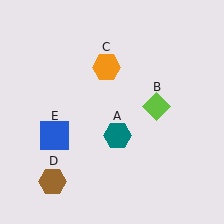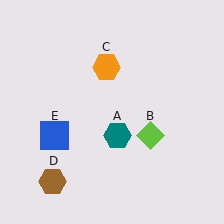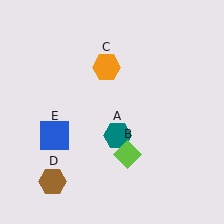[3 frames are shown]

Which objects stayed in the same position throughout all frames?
Teal hexagon (object A) and orange hexagon (object C) and brown hexagon (object D) and blue square (object E) remained stationary.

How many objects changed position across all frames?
1 object changed position: lime diamond (object B).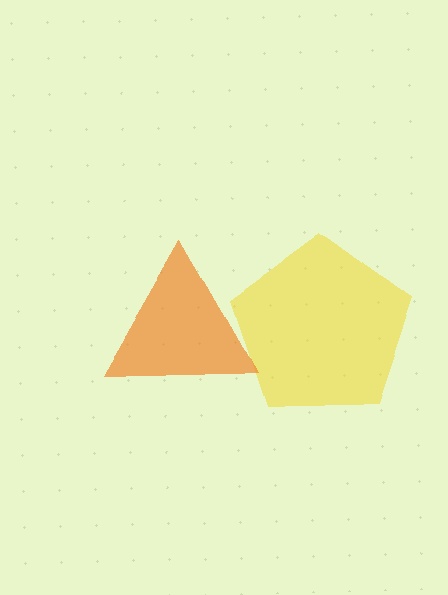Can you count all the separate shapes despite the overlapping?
Yes, there are 2 separate shapes.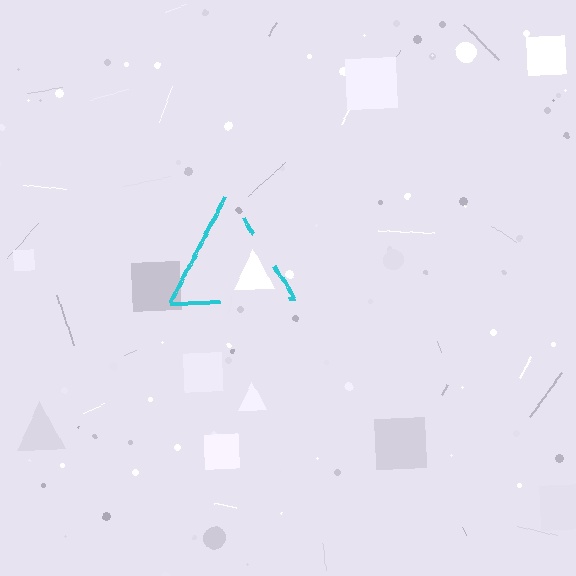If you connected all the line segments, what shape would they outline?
They would outline a triangle.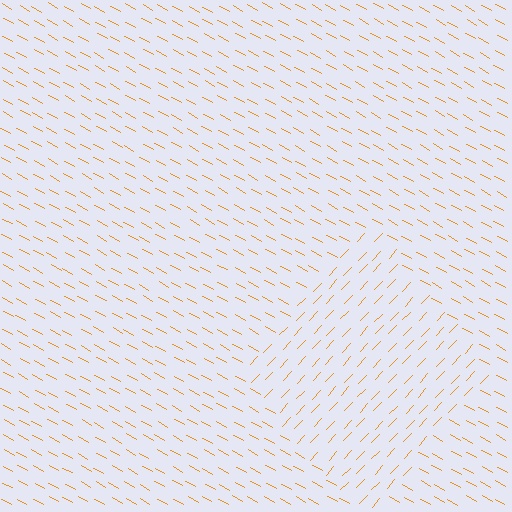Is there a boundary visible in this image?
Yes, there is a texture boundary formed by a change in line orientation.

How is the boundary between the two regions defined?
The boundary is defined purely by a change in line orientation (approximately 76 degrees difference). All lines are the same color and thickness.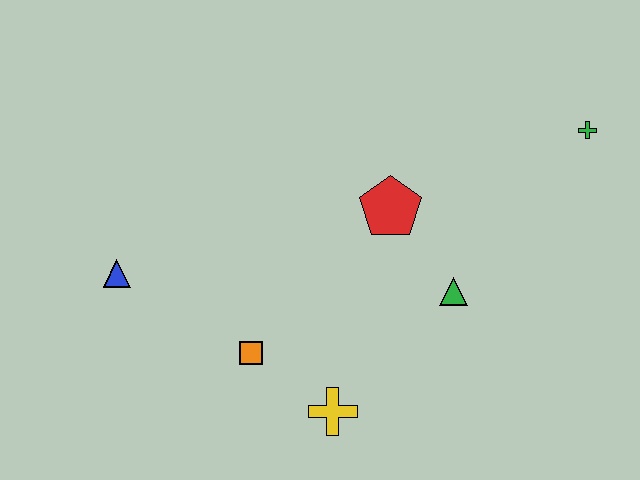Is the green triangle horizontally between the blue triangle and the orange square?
No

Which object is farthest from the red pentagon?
The blue triangle is farthest from the red pentagon.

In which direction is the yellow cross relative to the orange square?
The yellow cross is to the right of the orange square.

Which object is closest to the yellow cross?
The orange square is closest to the yellow cross.